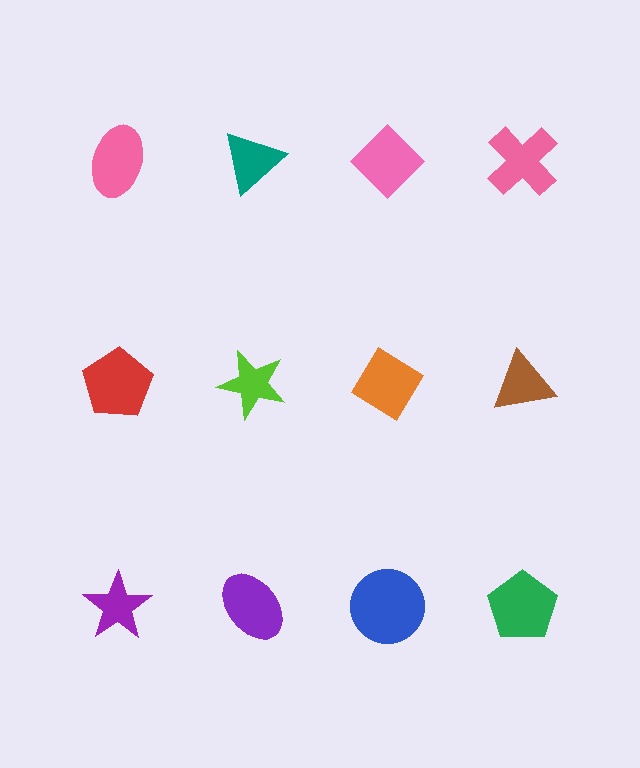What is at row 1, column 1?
A pink ellipse.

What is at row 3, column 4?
A green pentagon.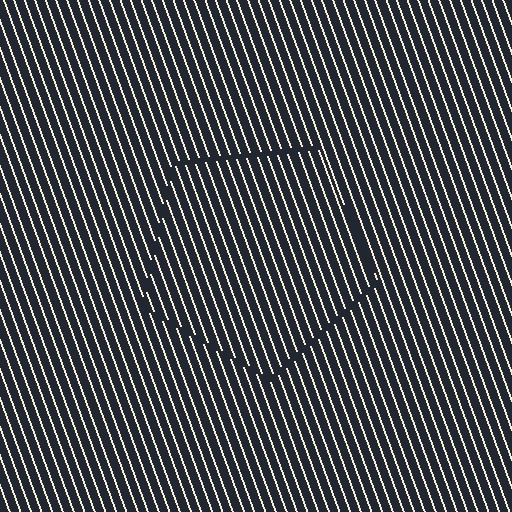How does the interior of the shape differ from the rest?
The interior of the shape contains the same grating, shifted by half a period — the contour is defined by the phase discontinuity where line-ends from the inner and outer gratings abut.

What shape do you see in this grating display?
An illusory pentagon. The interior of the shape contains the same grating, shifted by half a period — the contour is defined by the phase discontinuity where line-ends from the inner and outer gratings abut.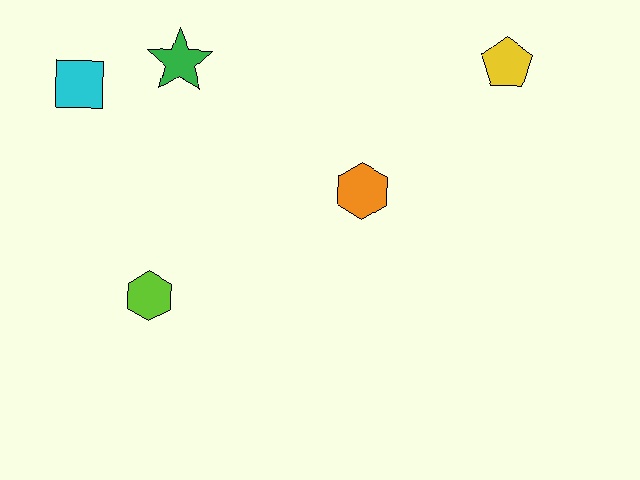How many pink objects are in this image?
There are no pink objects.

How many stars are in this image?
There is 1 star.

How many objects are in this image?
There are 5 objects.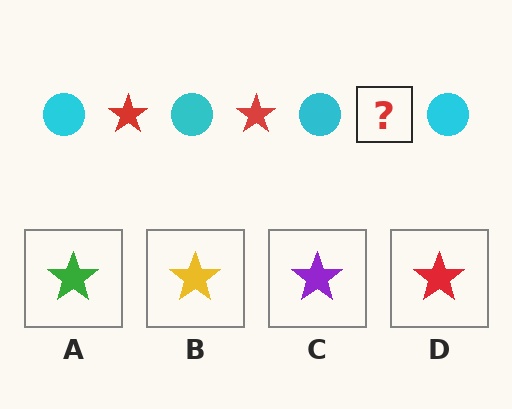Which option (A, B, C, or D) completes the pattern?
D.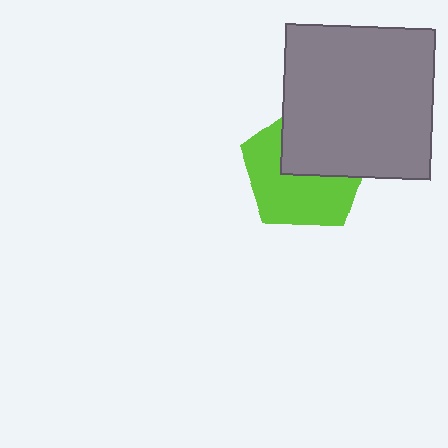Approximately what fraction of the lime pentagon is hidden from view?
Roughly 45% of the lime pentagon is hidden behind the gray square.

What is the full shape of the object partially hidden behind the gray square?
The partially hidden object is a lime pentagon.